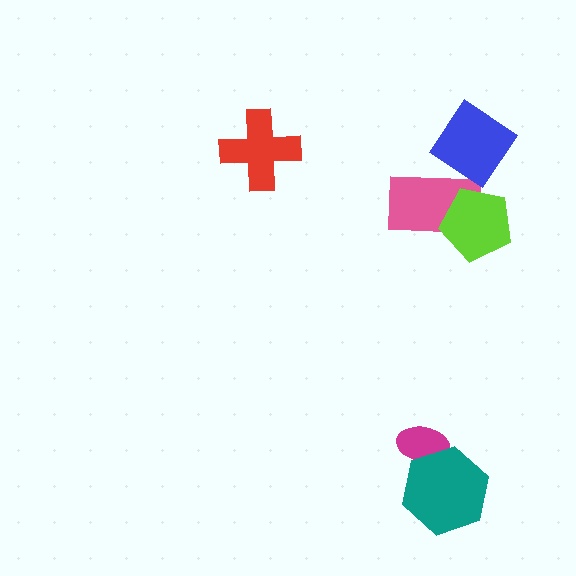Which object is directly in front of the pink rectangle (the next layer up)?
The blue diamond is directly in front of the pink rectangle.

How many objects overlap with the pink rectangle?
2 objects overlap with the pink rectangle.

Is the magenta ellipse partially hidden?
Yes, it is partially covered by another shape.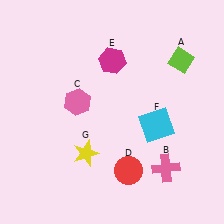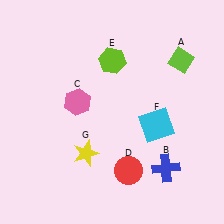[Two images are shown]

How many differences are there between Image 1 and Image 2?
There are 2 differences between the two images.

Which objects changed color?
B changed from pink to blue. E changed from magenta to lime.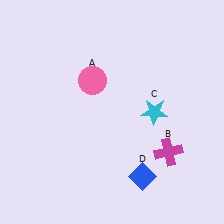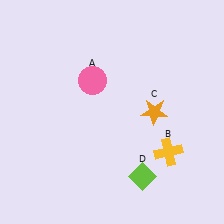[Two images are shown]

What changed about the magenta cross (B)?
In Image 1, B is magenta. In Image 2, it changed to yellow.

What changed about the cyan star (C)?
In Image 1, C is cyan. In Image 2, it changed to orange.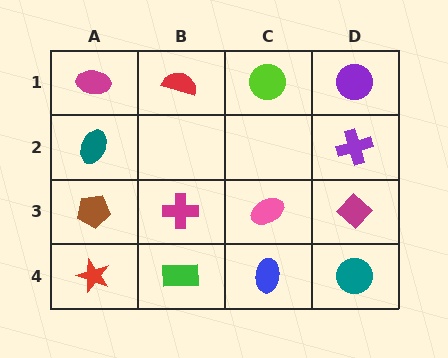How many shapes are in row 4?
4 shapes.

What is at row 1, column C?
A lime circle.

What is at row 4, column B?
A green rectangle.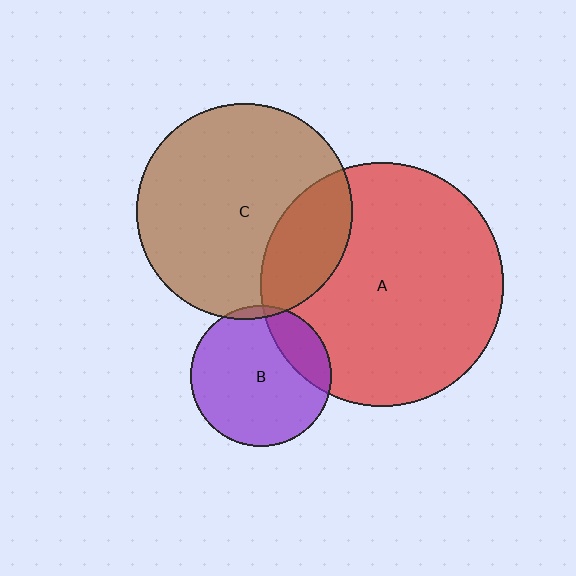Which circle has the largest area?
Circle A (red).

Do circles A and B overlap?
Yes.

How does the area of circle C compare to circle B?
Approximately 2.4 times.